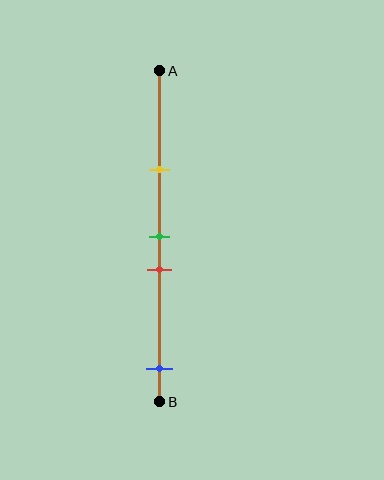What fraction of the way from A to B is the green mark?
The green mark is approximately 50% (0.5) of the way from A to B.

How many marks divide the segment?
There are 4 marks dividing the segment.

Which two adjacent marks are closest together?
The green and red marks are the closest adjacent pair.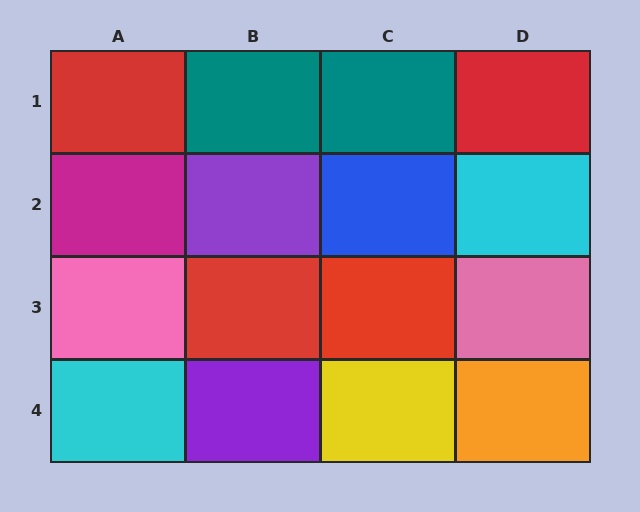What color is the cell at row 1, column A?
Red.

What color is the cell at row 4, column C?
Yellow.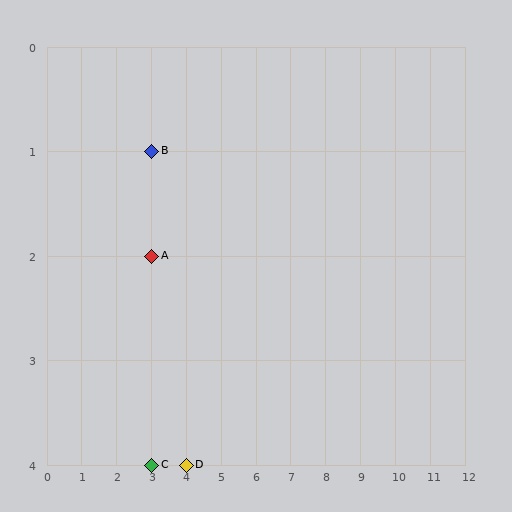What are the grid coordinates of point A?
Point A is at grid coordinates (3, 2).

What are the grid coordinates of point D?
Point D is at grid coordinates (4, 4).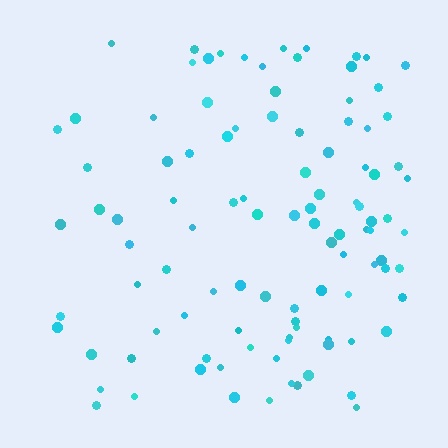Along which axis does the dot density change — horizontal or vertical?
Horizontal.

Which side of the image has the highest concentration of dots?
The right.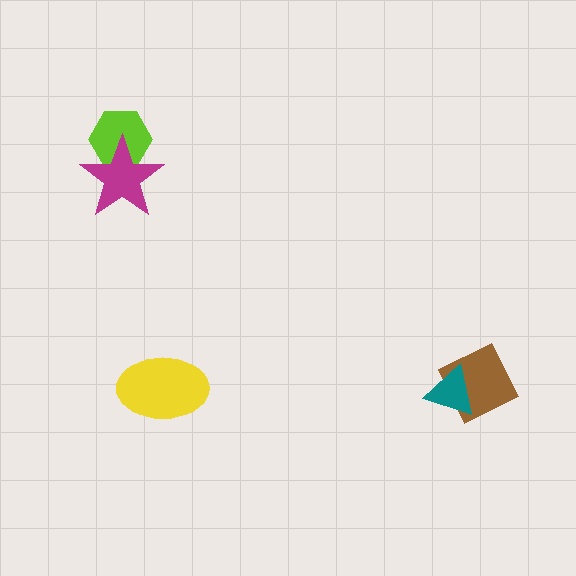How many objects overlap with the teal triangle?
1 object overlaps with the teal triangle.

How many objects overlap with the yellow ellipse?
0 objects overlap with the yellow ellipse.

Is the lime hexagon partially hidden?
Yes, it is partially covered by another shape.